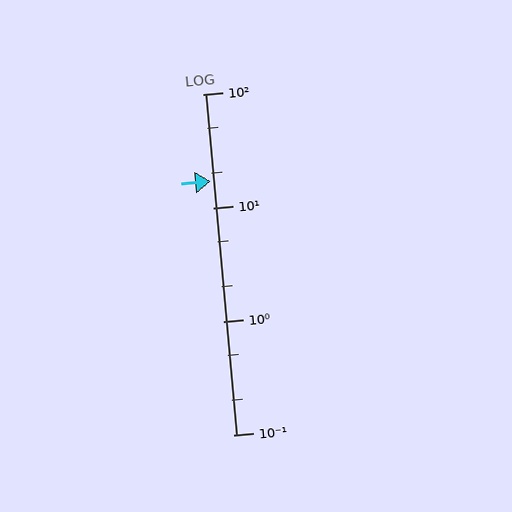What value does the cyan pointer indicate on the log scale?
The pointer indicates approximately 17.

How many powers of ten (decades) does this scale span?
The scale spans 3 decades, from 0.1 to 100.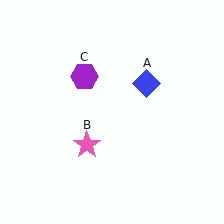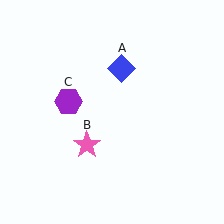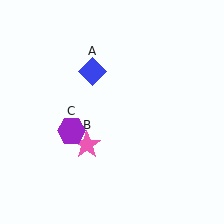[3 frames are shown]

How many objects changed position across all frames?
2 objects changed position: blue diamond (object A), purple hexagon (object C).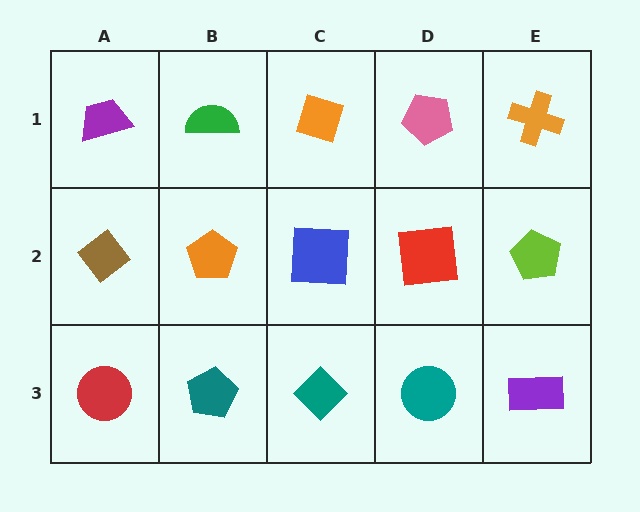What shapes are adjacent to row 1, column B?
An orange pentagon (row 2, column B), a purple trapezoid (row 1, column A), an orange diamond (row 1, column C).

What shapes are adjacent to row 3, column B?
An orange pentagon (row 2, column B), a red circle (row 3, column A), a teal diamond (row 3, column C).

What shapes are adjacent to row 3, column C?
A blue square (row 2, column C), a teal pentagon (row 3, column B), a teal circle (row 3, column D).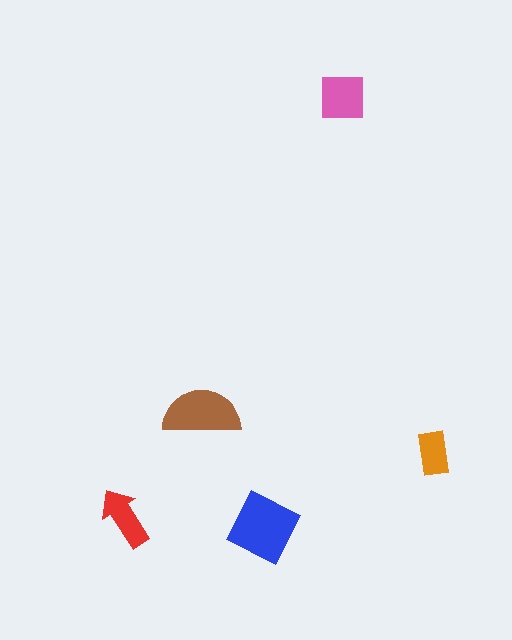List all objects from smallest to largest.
The orange rectangle, the red arrow, the pink square, the brown semicircle, the blue diamond.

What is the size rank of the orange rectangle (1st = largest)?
5th.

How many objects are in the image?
There are 5 objects in the image.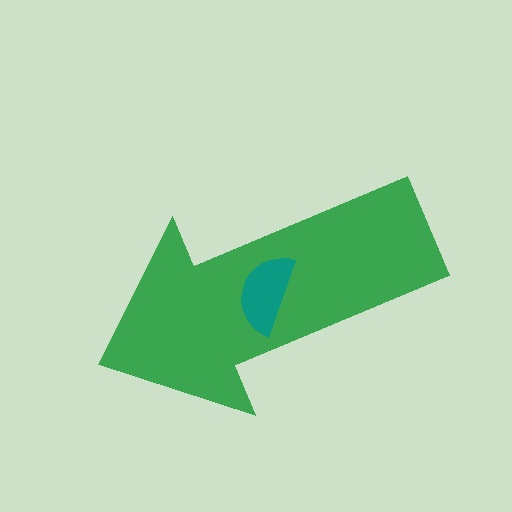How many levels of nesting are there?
2.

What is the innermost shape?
The teal semicircle.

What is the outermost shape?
The green arrow.